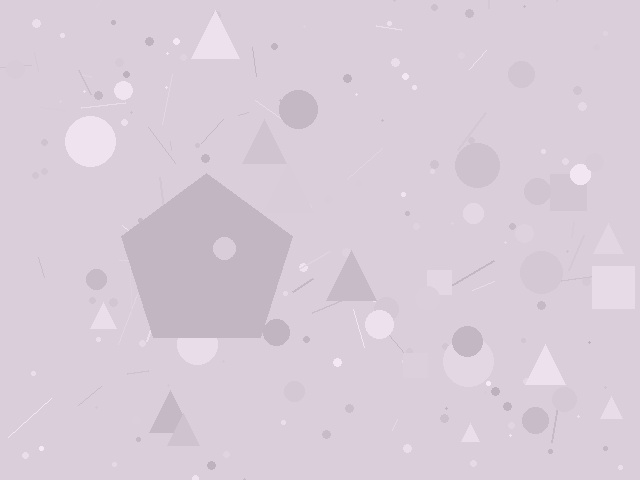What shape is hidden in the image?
A pentagon is hidden in the image.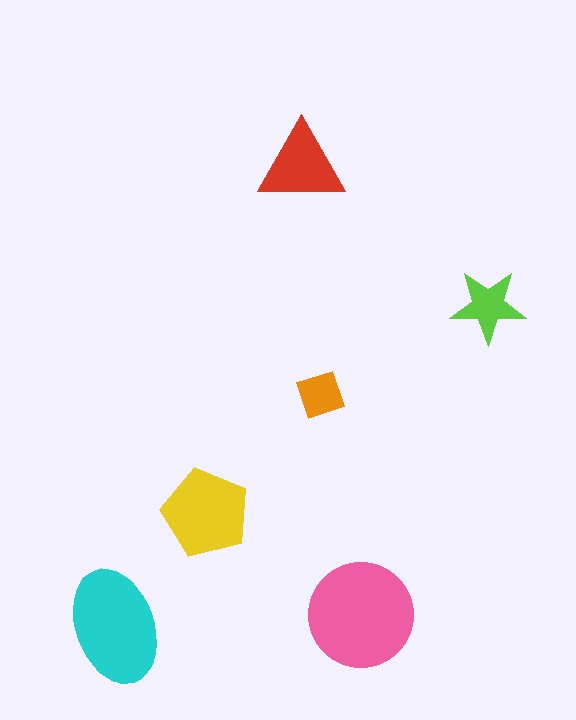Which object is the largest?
The pink circle.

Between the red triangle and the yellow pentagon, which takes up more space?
The yellow pentagon.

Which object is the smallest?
The orange diamond.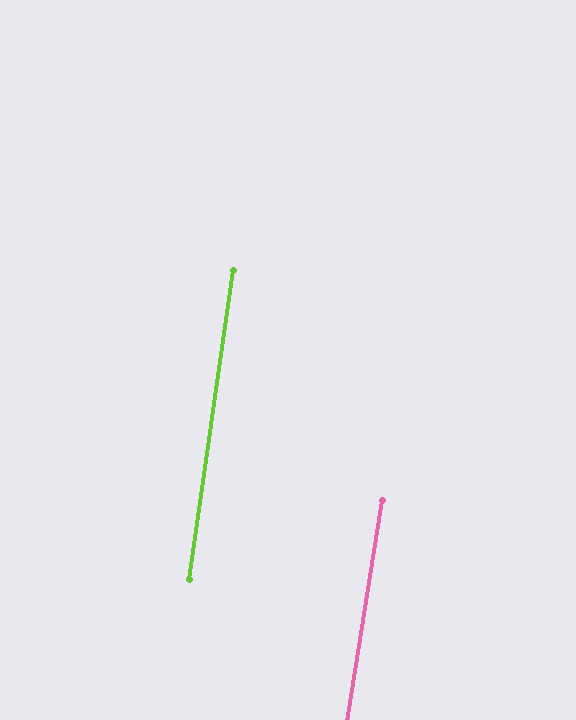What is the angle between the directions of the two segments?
Approximately 1 degree.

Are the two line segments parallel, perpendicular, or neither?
Parallel — their directions differ by only 1.0°.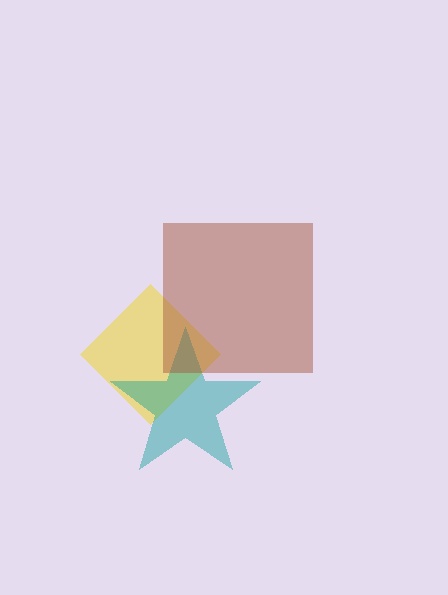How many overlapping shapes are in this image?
There are 3 overlapping shapes in the image.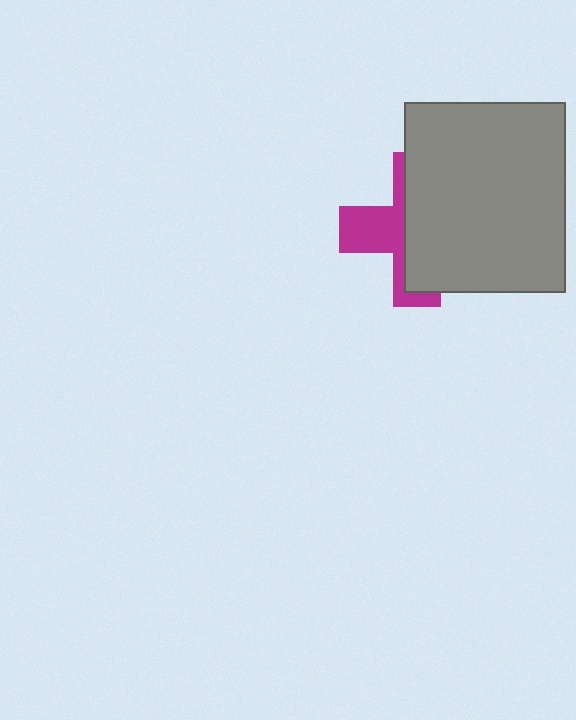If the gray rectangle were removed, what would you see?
You would see the complete magenta cross.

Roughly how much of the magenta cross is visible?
A small part of it is visible (roughly 37%).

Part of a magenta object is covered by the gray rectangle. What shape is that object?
It is a cross.